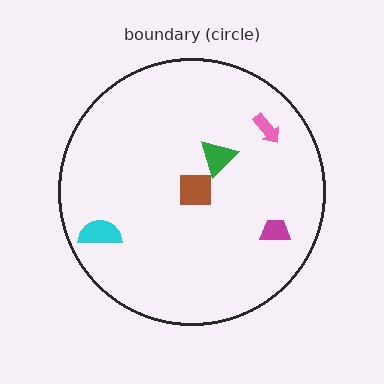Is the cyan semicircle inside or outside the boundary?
Inside.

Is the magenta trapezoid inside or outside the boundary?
Inside.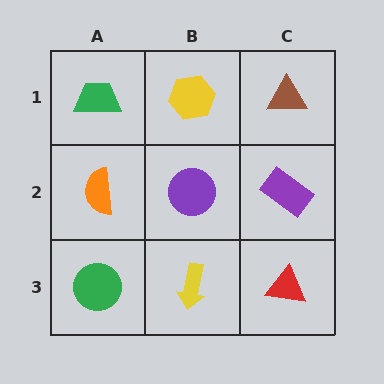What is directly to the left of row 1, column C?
A yellow hexagon.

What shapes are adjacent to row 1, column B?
A purple circle (row 2, column B), a green trapezoid (row 1, column A), a brown triangle (row 1, column C).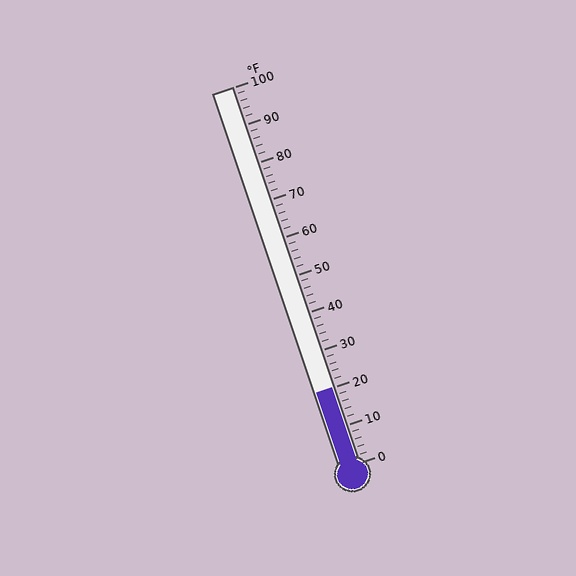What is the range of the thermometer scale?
The thermometer scale ranges from 0°F to 100°F.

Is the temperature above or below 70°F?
The temperature is below 70°F.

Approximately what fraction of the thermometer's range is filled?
The thermometer is filled to approximately 20% of its range.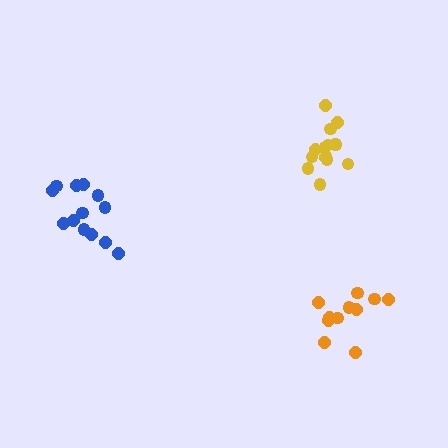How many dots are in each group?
Group 1: 15 dots, Group 2: 13 dots, Group 3: 11 dots (39 total).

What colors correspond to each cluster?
The clusters are colored: yellow, blue, orange.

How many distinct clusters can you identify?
There are 3 distinct clusters.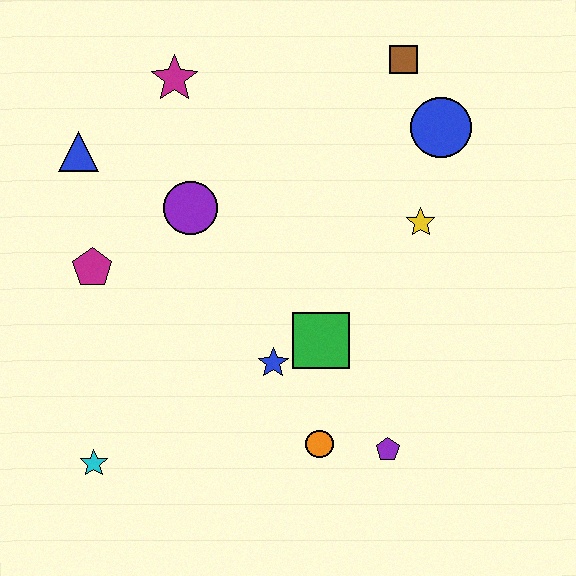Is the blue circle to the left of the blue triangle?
No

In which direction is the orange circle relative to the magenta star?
The orange circle is below the magenta star.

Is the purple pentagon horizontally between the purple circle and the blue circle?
Yes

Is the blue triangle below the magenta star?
Yes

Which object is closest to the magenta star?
The blue triangle is closest to the magenta star.